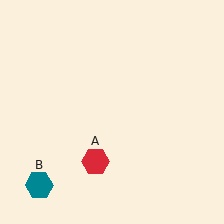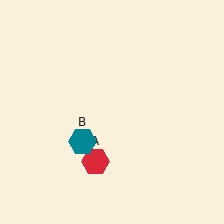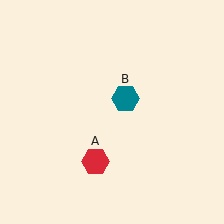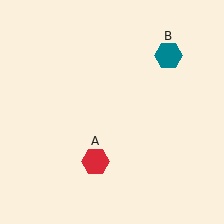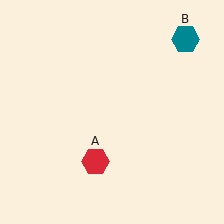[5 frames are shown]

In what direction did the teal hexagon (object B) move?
The teal hexagon (object B) moved up and to the right.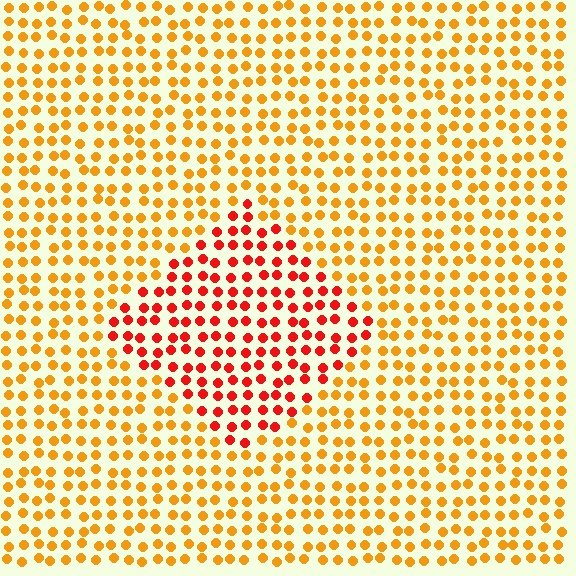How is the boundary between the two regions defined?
The boundary is defined purely by a slight shift in hue (about 38 degrees). Spacing, size, and orientation are identical on both sides.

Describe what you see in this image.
The image is filled with small orange elements in a uniform arrangement. A diamond-shaped region is visible where the elements are tinted to a slightly different hue, forming a subtle color boundary.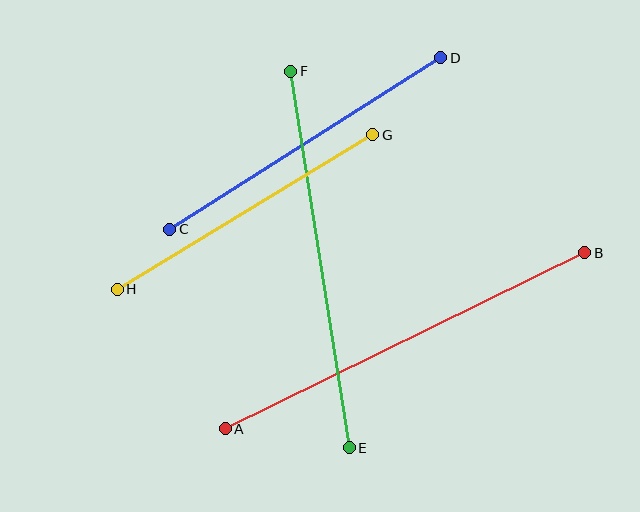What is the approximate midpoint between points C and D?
The midpoint is at approximately (305, 143) pixels.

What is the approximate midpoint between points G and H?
The midpoint is at approximately (245, 212) pixels.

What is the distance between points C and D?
The distance is approximately 320 pixels.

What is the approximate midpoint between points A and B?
The midpoint is at approximately (405, 341) pixels.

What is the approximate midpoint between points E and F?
The midpoint is at approximately (320, 259) pixels.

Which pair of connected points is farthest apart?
Points A and B are farthest apart.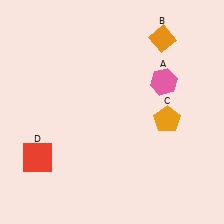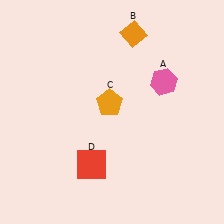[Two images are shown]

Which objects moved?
The objects that moved are: the orange diamond (B), the orange pentagon (C), the red square (D).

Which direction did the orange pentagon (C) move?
The orange pentagon (C) moved left.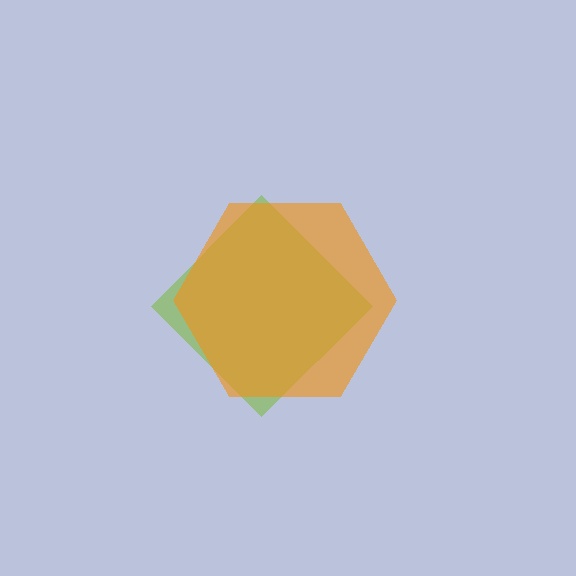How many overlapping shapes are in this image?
There are 2 overlapping shapes in the image.